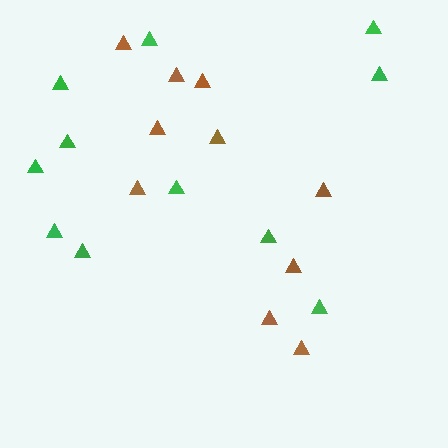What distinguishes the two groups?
There are 2 groups: one group of brown triangles (10) and one group of green triangles (11).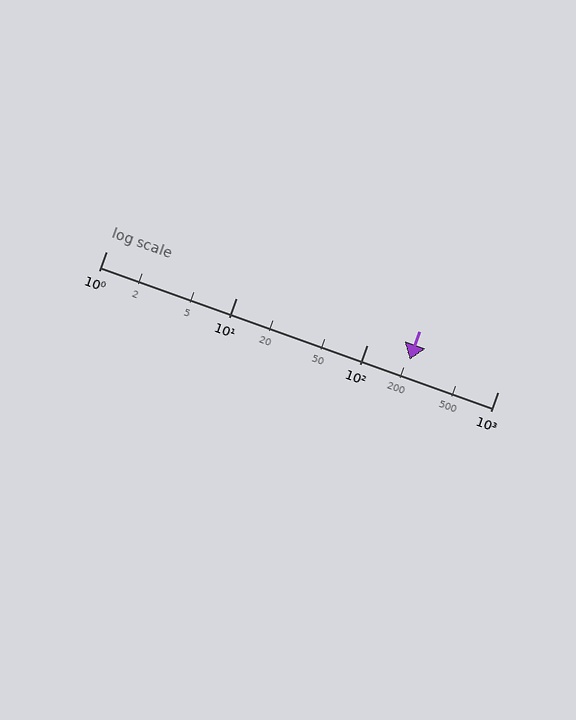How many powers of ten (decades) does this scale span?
The scale spans 3 decades, from 1 to 1000.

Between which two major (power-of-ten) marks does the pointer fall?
The pointer is between 100 and 1000.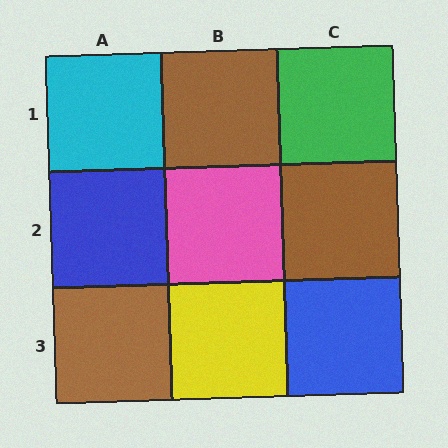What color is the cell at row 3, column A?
Brown.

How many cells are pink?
1 cell is pink.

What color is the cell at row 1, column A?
Cyan.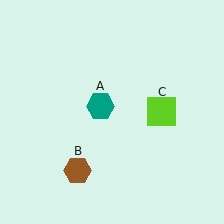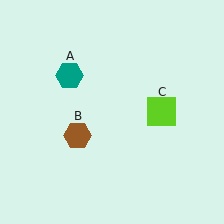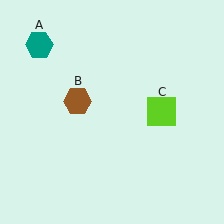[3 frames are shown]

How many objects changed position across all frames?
2 objects changed position: teal hexagon (object A), brown hexagon (object B).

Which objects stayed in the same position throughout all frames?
Lime square (object C) remained stationary.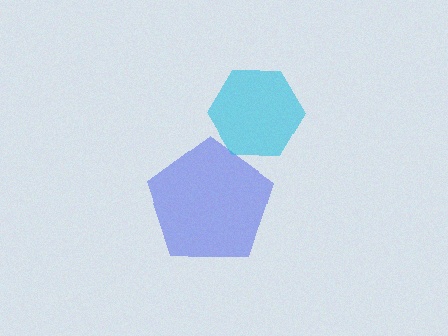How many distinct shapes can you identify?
There are 2 distinct shapes: a blue pentagon, a cyan hexagon.